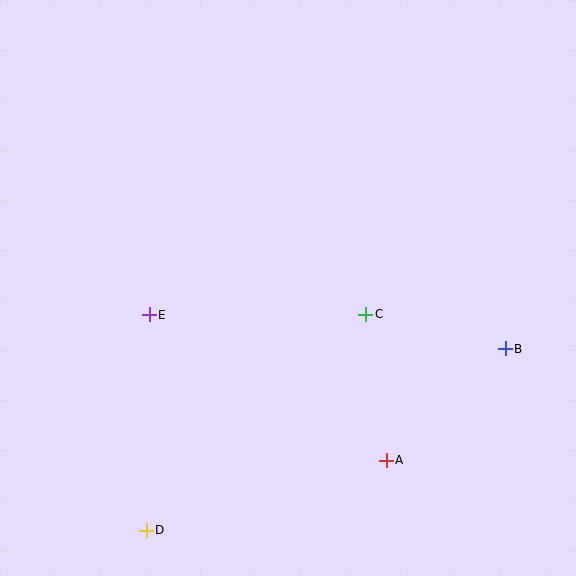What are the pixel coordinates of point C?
Point C is at (366, 314).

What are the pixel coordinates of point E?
Point E is at (149, 315).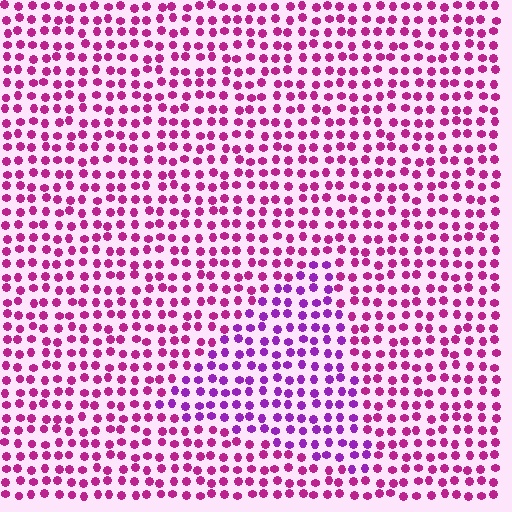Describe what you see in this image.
The image is filled with small magenta elements in a uniform arrangement. A triangle-shaped region is visible where the elements are tinted to a slightly different hue, forming a subtle color boundary.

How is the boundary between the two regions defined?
The boundary is defined purely by a slight shift in hue (about 32 degrees). Spacing, size, and orientation are identical on both sides.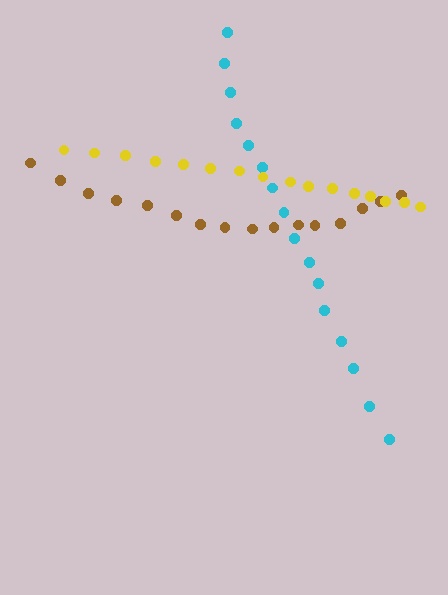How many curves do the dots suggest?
There are 3 distinct paths.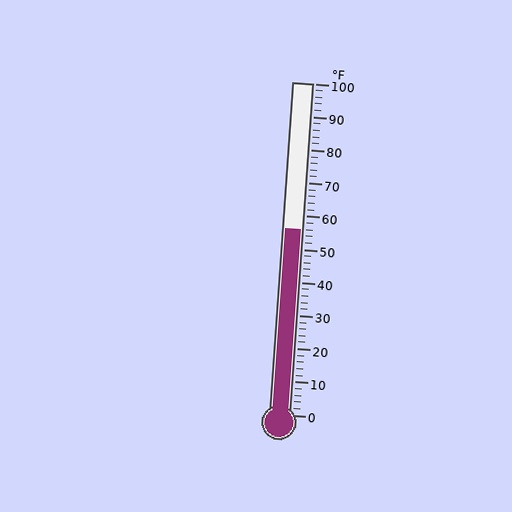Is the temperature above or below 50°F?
The temperature is above 50°F.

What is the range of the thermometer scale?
The thermometer scale ranges from 0°F to 100°F.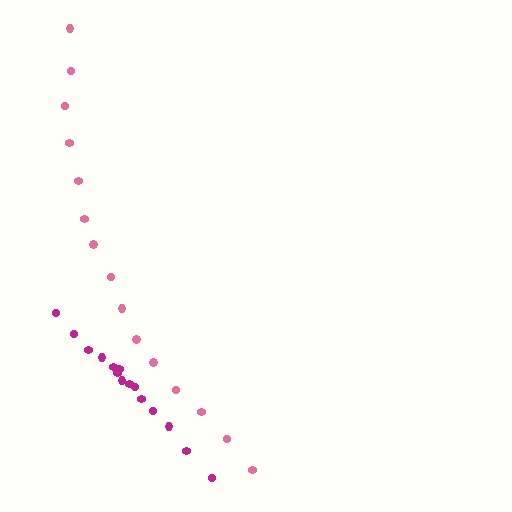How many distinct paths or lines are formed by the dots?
There are 2 distinct paths.